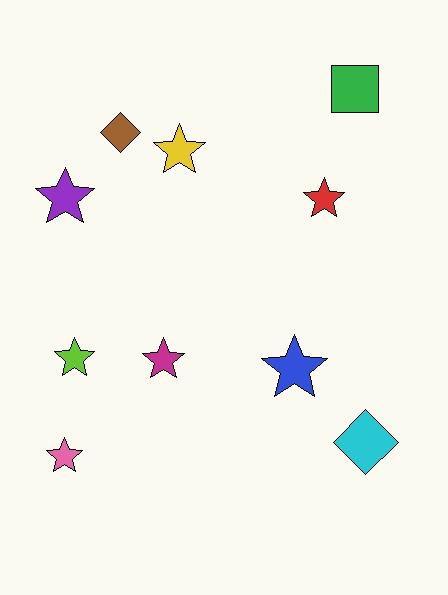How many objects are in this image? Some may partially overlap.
There are 10 objects.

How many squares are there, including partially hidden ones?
There is 1 square.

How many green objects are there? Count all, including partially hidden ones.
There is 1 green object.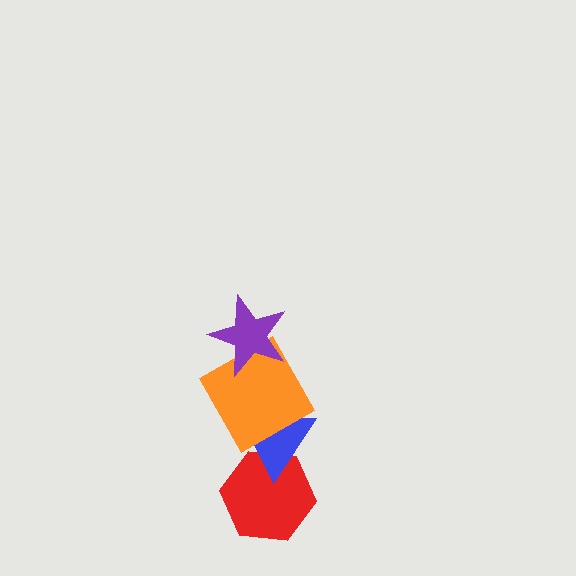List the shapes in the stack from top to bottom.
From top to bottom: the purple star, the orange square, the blue triangle, the red hexagon.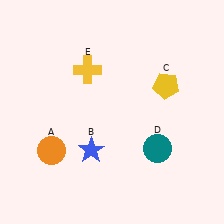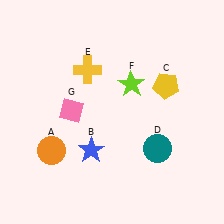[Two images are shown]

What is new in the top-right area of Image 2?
A lime star (F) was added in the top-right area of Image 2.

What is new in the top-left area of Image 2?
A pink diamond (G) was added in the top-left area of Image 2.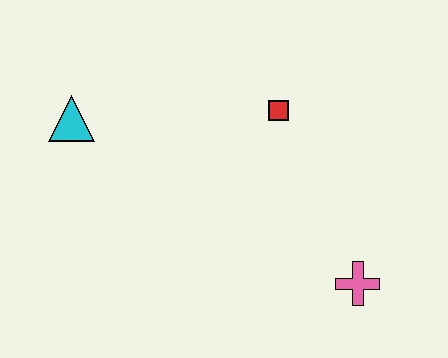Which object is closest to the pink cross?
The red square is closest to the pink cross.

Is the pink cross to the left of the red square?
No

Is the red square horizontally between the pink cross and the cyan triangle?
Yes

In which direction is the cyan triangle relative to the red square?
The cyan triangle is to the left of the red square.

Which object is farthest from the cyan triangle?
The pink cross is farthest from the cyan triangle.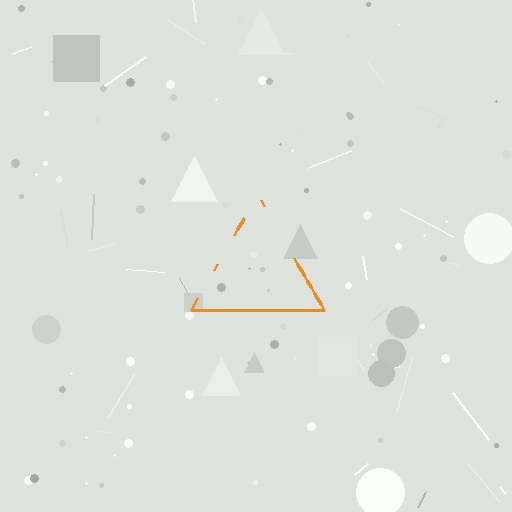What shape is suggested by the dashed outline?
The dashed outline suggests a triangle.